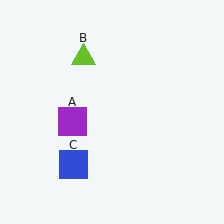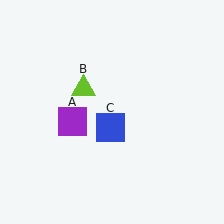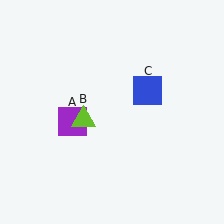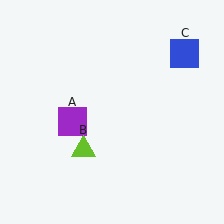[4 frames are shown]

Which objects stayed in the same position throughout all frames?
Purple square (object A) remained stationary.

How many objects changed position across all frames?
2 objects changed position: lime triangle (object B), blue square (object C).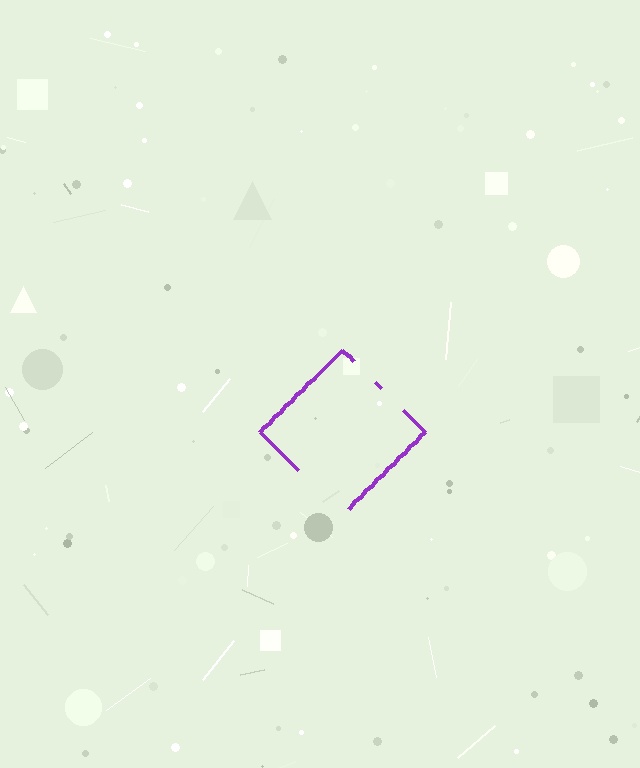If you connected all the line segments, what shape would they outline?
They would outline a diamond.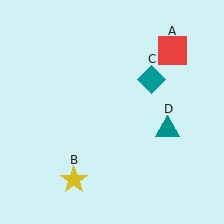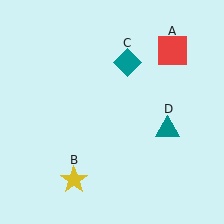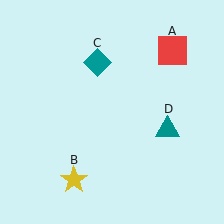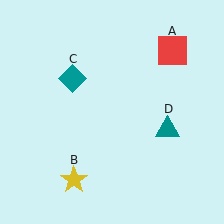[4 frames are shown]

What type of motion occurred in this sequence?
The teal diamond (object C) rotated counterclockwise around the center of the scene.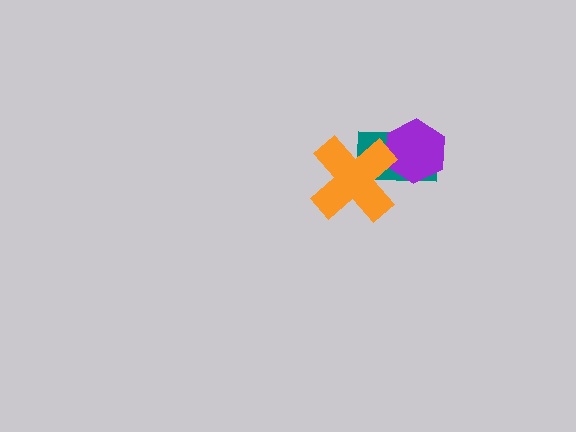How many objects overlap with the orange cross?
2 objects overlap with the orange cross.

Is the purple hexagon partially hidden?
Yes, it is partially covered by another shape.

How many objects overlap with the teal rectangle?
2 objects overlap with the teal rectangle.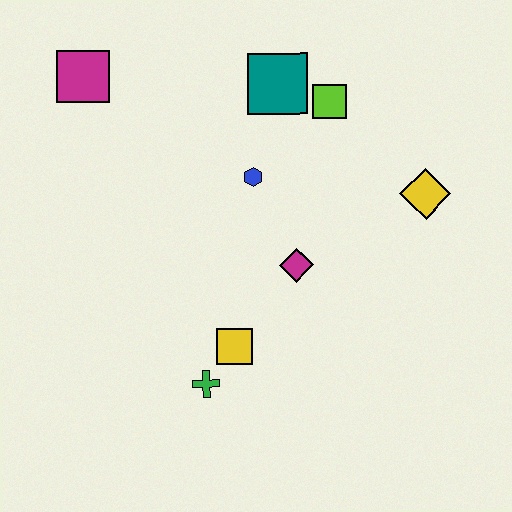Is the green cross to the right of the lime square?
No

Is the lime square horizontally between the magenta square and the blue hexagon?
No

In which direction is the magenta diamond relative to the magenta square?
The magenta diamond is to the right of the magenta square.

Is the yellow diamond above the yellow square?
Yes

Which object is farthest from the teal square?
The green cross is farthest from the teal square.